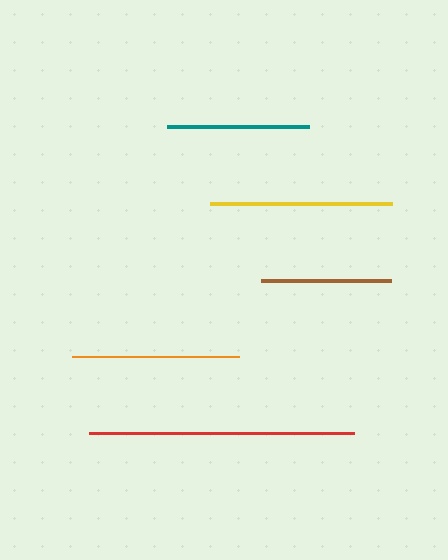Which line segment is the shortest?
The brown line is the shortest at approximately 131 pixels.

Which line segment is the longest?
The red line is the longest at approximately 266 pixels.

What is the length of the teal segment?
The teal segment is approximately 142 pixels long.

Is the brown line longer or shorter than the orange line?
The orange line is longer than the brown line.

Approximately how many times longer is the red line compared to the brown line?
The red line is approximately 2.0 times the length of the brown line.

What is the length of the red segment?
The red segment is approximately 266 pixels long.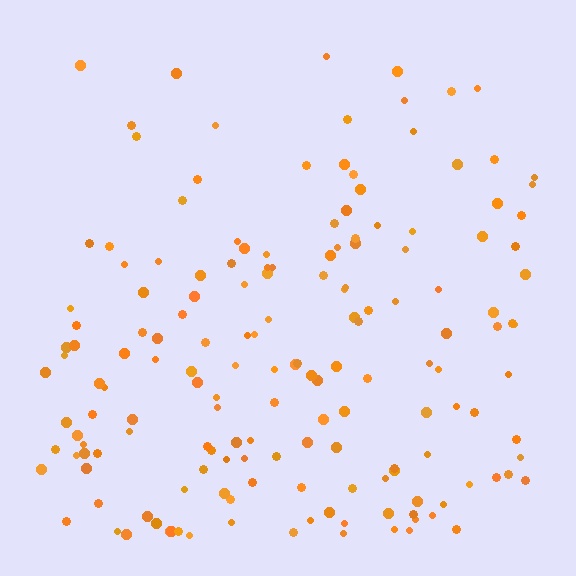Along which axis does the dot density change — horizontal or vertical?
Vertical.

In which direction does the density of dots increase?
From top to bottom, with the bottom side densest.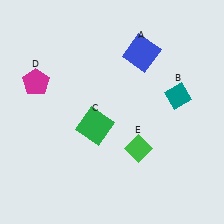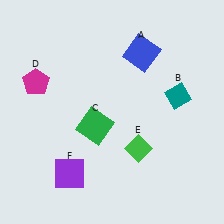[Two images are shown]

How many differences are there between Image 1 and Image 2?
There is 1 difference between the two images.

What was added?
A purple square (F) was added in Image 2.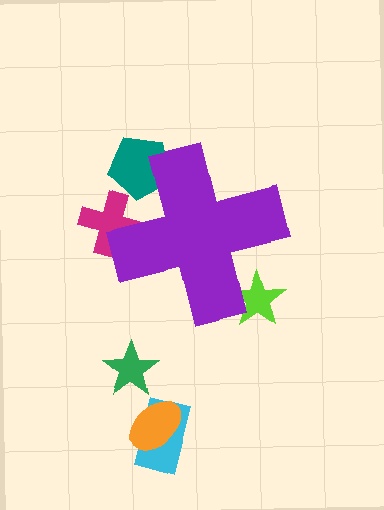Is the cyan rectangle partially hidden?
No, the cyan rectangle is fully visible.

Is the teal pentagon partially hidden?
Yes, the teal pentagon is partially hidden behind the purple cross.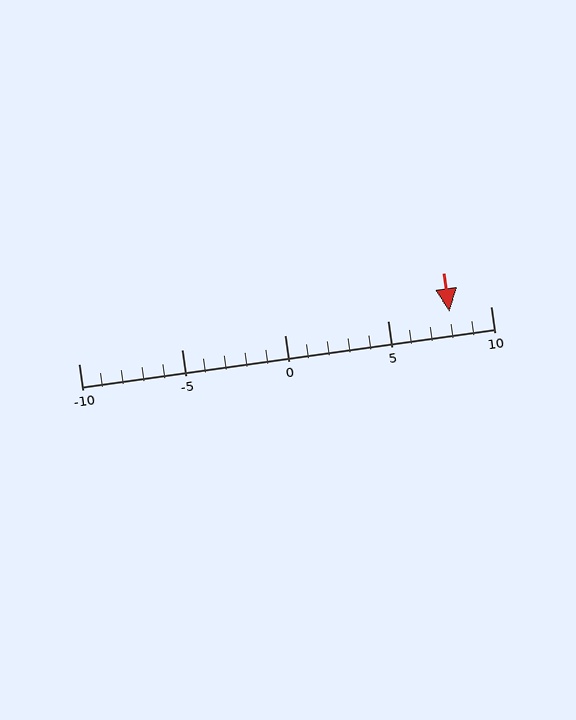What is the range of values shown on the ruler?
The ruler shows values from -10 to 10.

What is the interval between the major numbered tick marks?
The major tick marks are spaced 5 units apart.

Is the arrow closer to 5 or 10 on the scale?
The arrow is closer to 10.